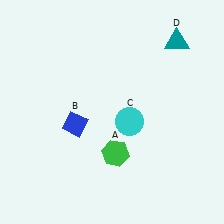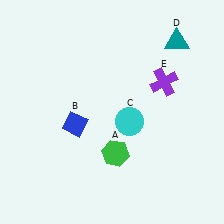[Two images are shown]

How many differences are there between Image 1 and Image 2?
There is 1 difference between the two images.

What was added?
A purple cross (E) was added in Image 2.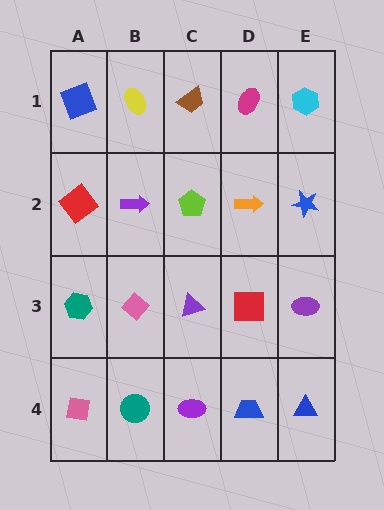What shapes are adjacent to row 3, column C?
A lime pentagon (row 2, column C), a purple ellipse (row 4, column C), a pink diamond (row 3, column B), a red square (row 3, column D).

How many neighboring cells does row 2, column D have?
4.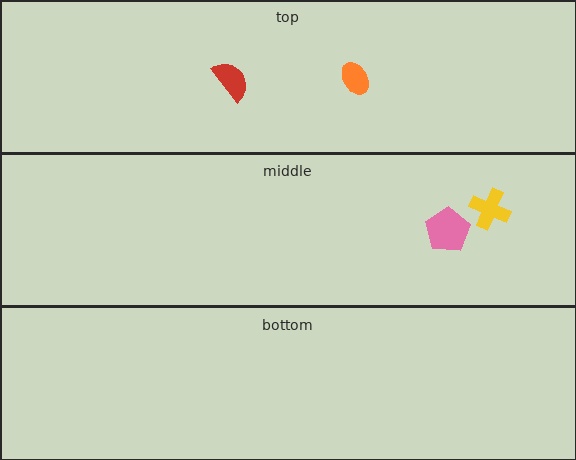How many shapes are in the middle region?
2.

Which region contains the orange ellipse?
The top region.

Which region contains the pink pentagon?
The middle region.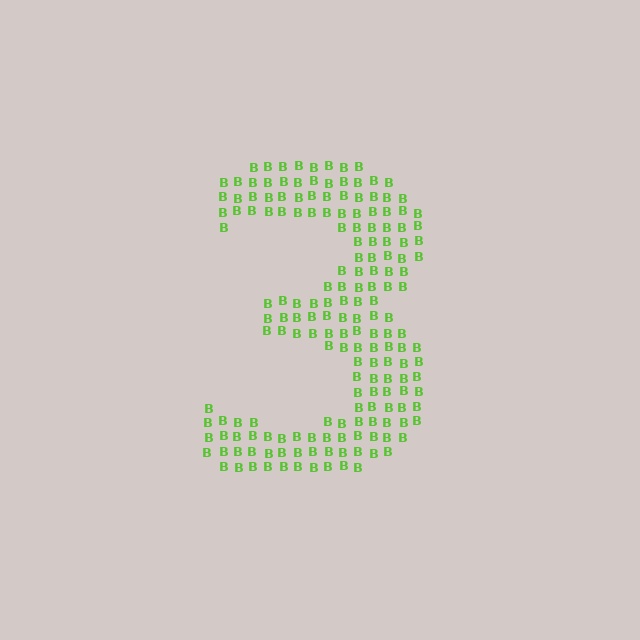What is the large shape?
The large shape is the digit 3.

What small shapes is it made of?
It is made of small letter B's.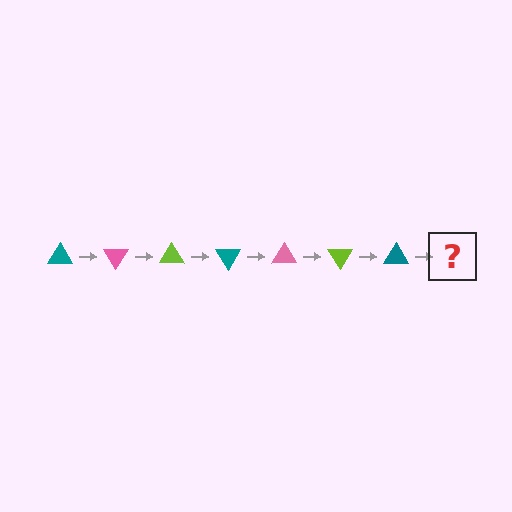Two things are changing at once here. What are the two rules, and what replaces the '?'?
The two rules are that it rotates 60 degrees each step and the color cycles through teal, pink, and lime. The '?' should be a pink triangle, rotated 420 degrees from the start.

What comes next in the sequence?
The next element should be a pink triangle, rotated 420 degrees from the start.